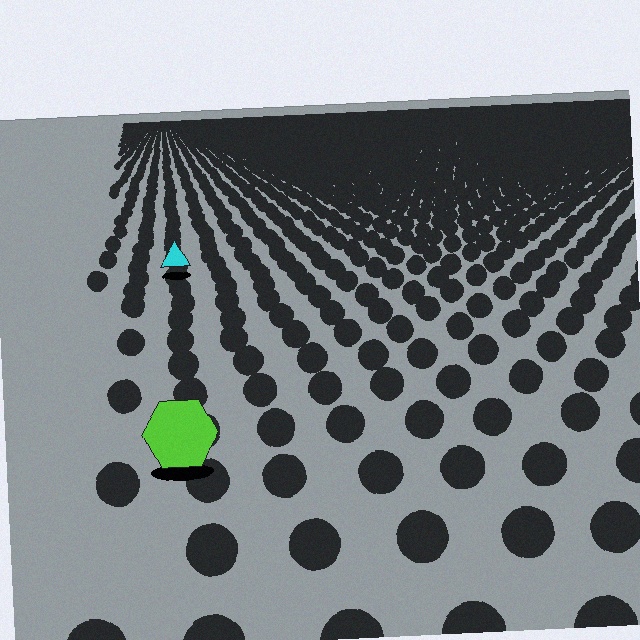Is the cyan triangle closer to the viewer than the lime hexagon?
No. The lime hexagon is closer — you can tell from the texture gradient: the ground texture is coarser near it.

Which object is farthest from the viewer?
The cyan triangle is farthest from the viewer. It appears smaller and the ground texture around it is denser.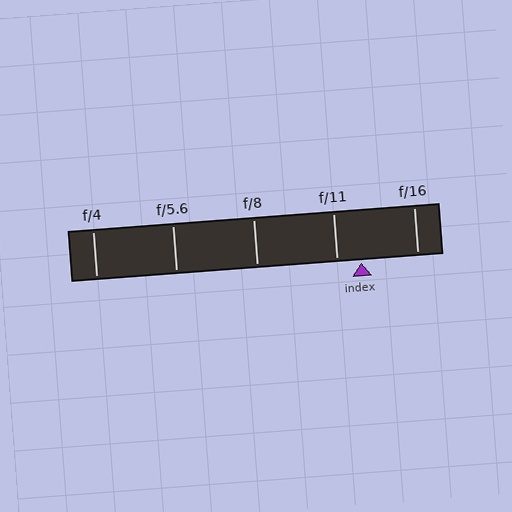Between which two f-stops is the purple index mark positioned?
The index mark is between f/11 and f/16.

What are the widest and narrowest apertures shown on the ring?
The widest aperture shown is f/4 and the narrowest is f/16.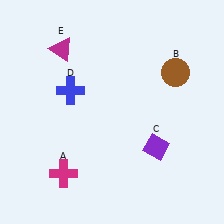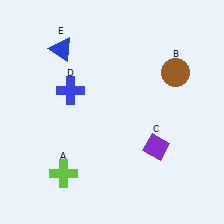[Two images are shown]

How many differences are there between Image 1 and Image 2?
There are 2 differences between the two images.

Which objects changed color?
A changed from magenta to lime. E changed from magenta to blue.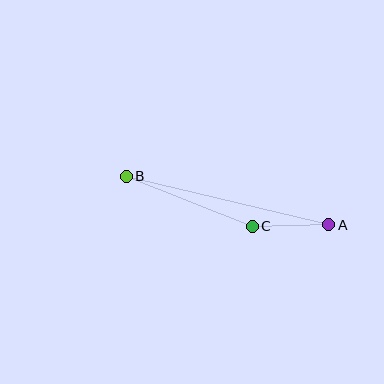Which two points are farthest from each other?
Points A and B are farthest from each other.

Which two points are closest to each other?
Points A and C are closest to each other.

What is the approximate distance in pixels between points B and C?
The distance between B and C is approximately 136 pixels.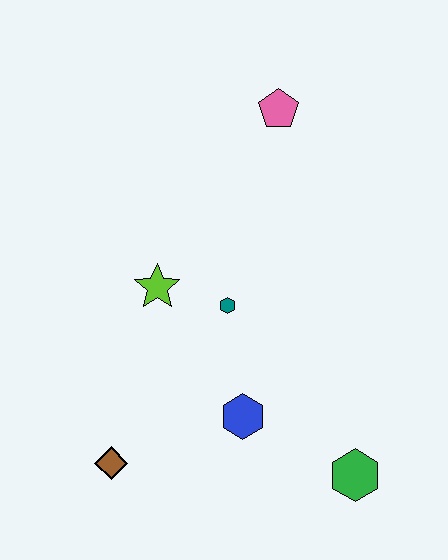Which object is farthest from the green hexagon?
The pink pentagon is farthest from the green hexagon.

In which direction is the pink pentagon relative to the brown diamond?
The pink pentagon is above the brown diamond.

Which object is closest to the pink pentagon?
The teal hexagon is closest to the pink pentagon.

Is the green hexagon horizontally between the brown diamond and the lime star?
No